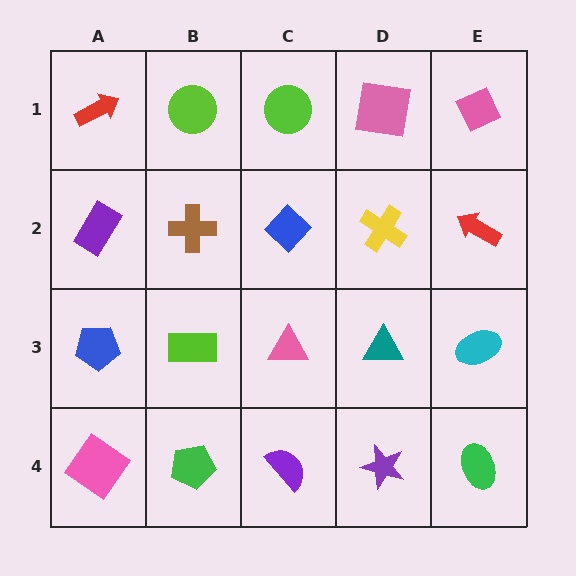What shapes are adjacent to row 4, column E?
A cyan ellipse (row 3, column E), a purple star (row 4, column D).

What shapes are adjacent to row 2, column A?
A red arrow (row 1, column A), a blue pentagon (row 3, column A), a brown cross (row 2, column B).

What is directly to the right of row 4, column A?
A green pentagon.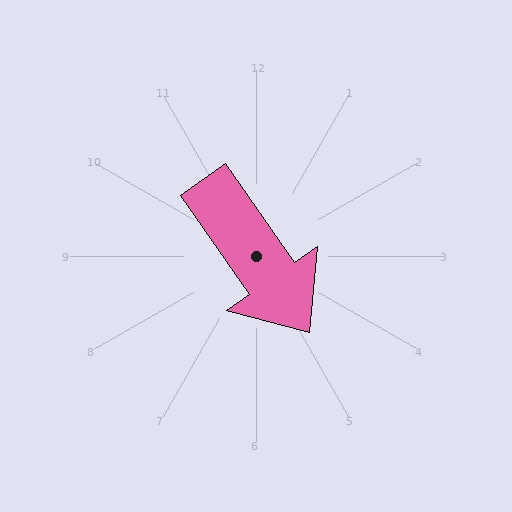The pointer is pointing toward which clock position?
Roughly 5 o'clock.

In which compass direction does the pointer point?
Southeast.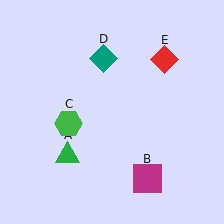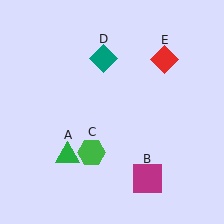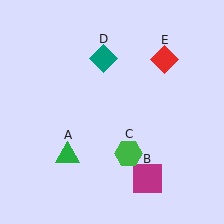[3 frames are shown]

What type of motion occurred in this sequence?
The green hexagon (object C) rotated counterclockwise around the center of the scene.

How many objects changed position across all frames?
1 object changed position: green hexagon (object C).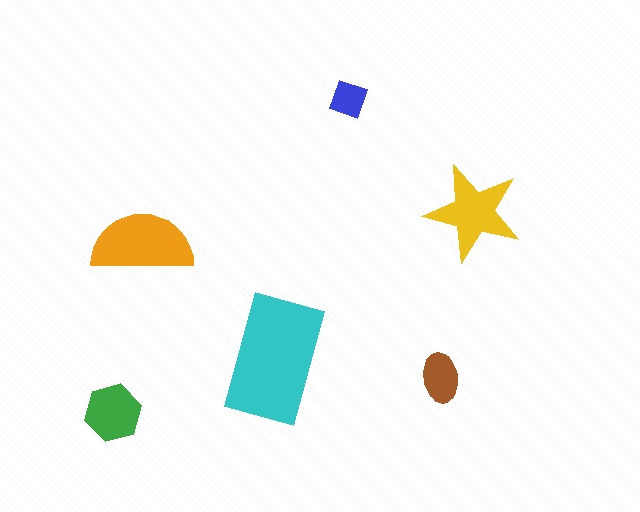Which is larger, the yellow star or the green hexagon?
The yellow star.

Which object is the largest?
The cyan rectangle.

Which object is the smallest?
The blue square.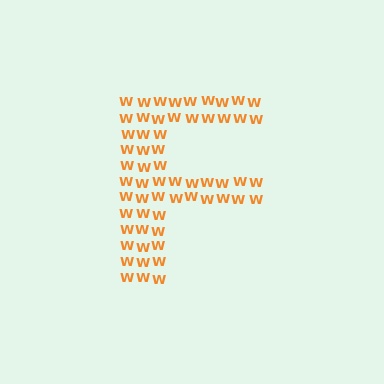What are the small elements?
The small elements are letter W's.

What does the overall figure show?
The overall figure shows the letter F.